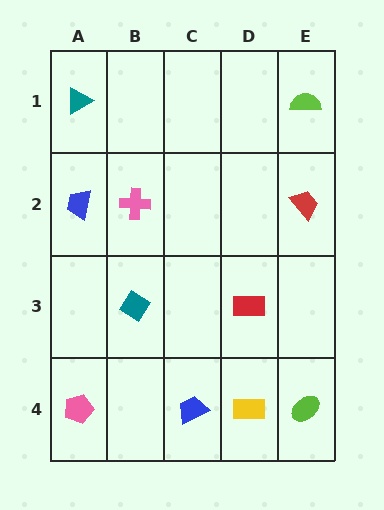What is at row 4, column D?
A yellow rectangle.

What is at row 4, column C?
A blue trapezoid.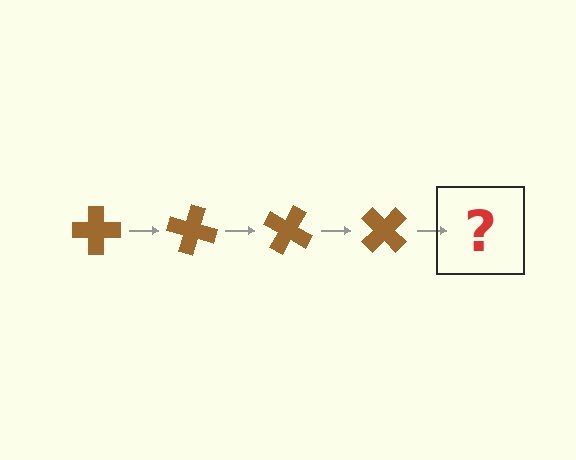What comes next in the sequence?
The next element should be a brown cross rotated 60 degrees.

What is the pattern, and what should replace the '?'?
The pattern is that the cross rotates 15 degrees each step. The '?' should be a brown cross rotated 60 degrees.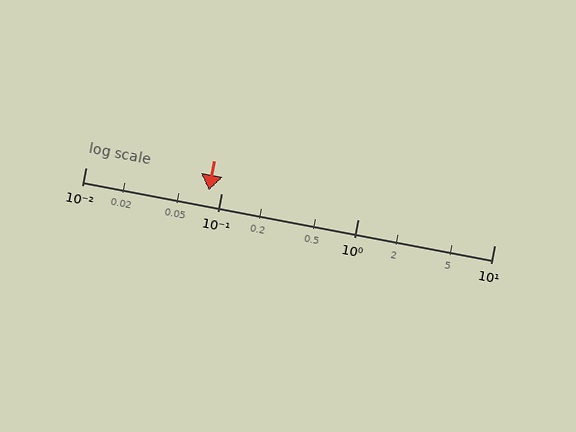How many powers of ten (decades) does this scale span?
The scale spans 3 decades, from 0.01 to 10.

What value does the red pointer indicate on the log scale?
The pointer indicates approximately 0.08.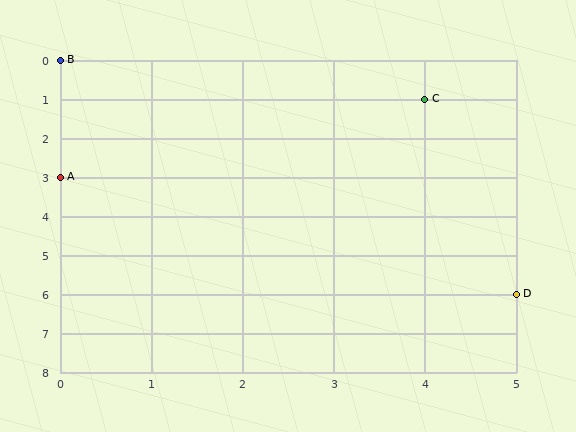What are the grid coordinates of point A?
Point A is at grid coordinates (0, 3).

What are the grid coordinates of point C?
Point C is at grid coordinates (4, 1).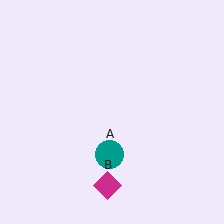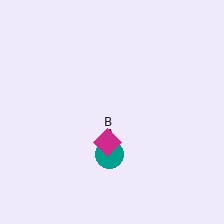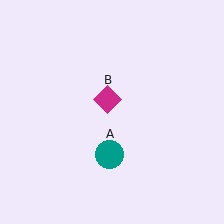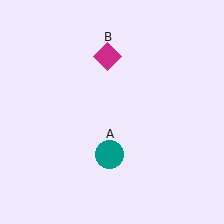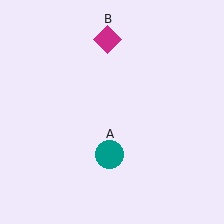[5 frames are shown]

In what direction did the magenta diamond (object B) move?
The magenta diamond (object B) moved up.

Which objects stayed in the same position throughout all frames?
Teal circle (object A) remained stationary.